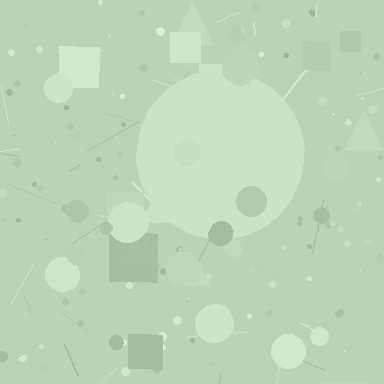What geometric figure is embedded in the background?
A circle is embedded in the background.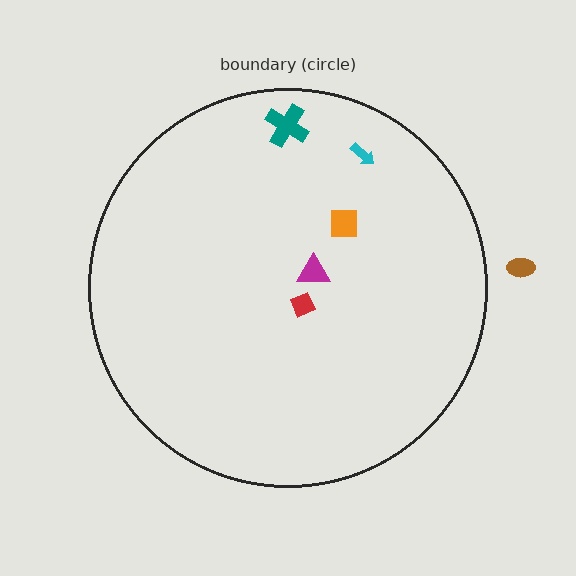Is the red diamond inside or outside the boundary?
Inside.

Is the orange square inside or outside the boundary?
Inside.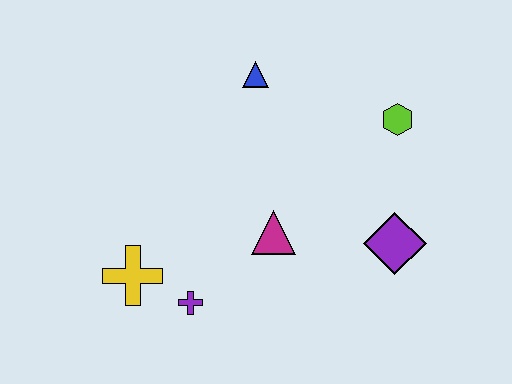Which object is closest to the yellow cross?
The purple cross is closest to the yellow cross.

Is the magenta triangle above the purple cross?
Yes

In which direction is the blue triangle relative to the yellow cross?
The blue triangle is above the yellow cross.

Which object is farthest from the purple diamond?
The yellow cross is farthest from the purple diamond.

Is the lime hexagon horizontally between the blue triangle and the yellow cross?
No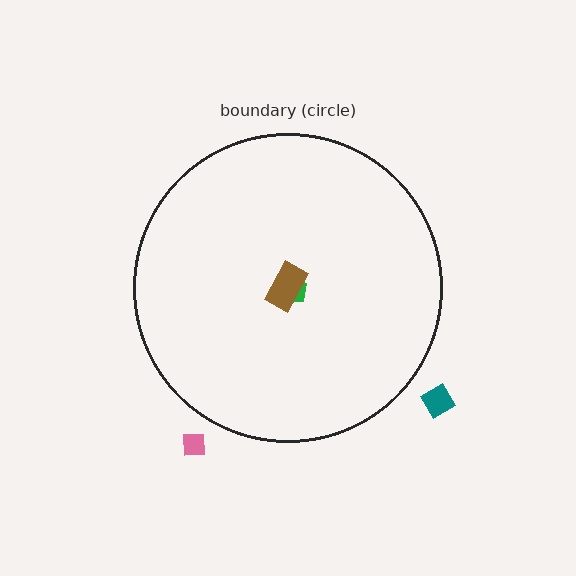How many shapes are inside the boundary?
2 inside, 2 outside.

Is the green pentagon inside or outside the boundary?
Inside.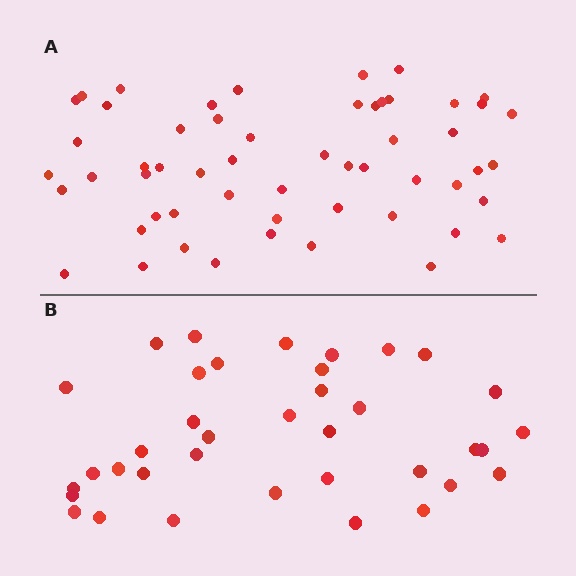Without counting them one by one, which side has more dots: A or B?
Region A (the top region) has more dots.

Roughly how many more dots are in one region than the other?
Region A has approximately 20 more dots than region B.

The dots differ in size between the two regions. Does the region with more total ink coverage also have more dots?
No. Region B has more total ink coverage because its dots are larger, but region A actually contains more individual dots. Total area can be misleading — the number of items is what matters here.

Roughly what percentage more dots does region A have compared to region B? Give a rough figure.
About 50% more.